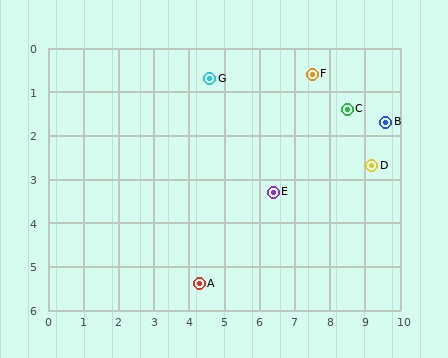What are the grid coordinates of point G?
Point G is at approximately (4.6, 0.7).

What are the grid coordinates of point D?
Point D is at approximately (9.2, 2.7).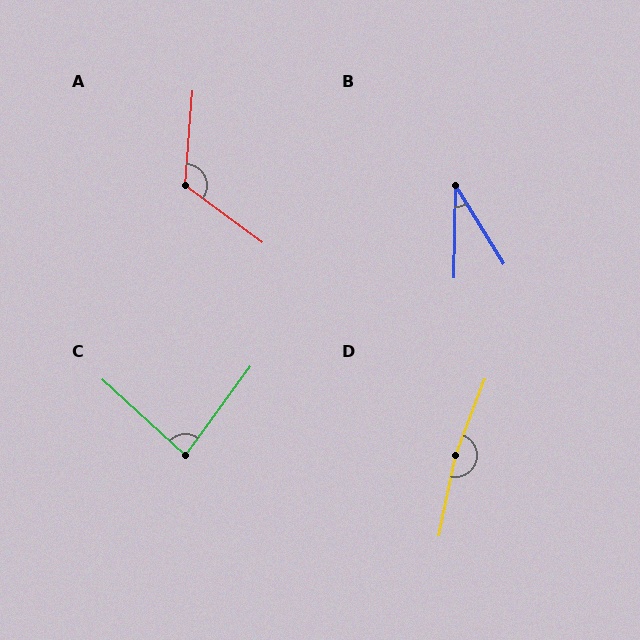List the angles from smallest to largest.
B (33°), C (84°), A (122°), D (170°).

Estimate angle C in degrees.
Approximately 84 degrees.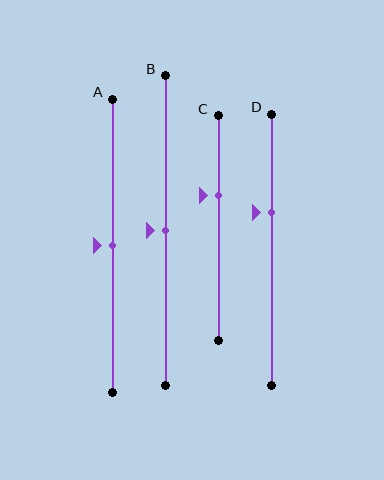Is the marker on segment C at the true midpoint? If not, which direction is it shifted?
No, the marker on segment C is shifted upward by about 15% of the segment length.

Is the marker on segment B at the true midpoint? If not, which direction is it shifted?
Yes, the marker on segment B is at the true midpoint.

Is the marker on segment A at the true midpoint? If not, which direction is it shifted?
Yes, the marker on segment A is at the true midpoint.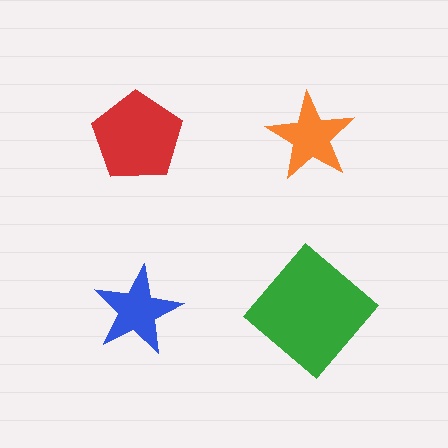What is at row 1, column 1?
A red pentagon.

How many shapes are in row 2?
2 shapes.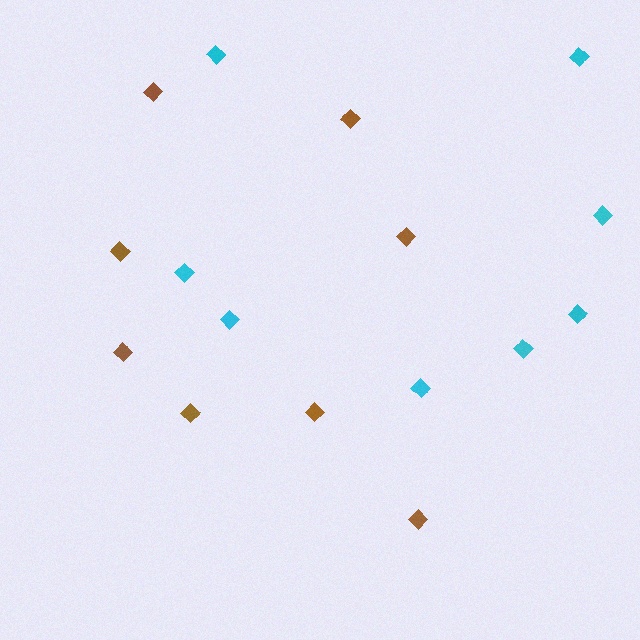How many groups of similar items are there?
There are 2 groups: one group of cyan diamonds (8) and one group of brown diamonds (8).